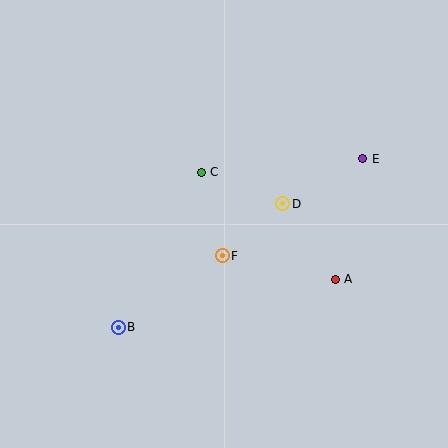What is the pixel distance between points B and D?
The distance between B and D is 206 pixels.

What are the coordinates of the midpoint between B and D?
The midpoint between B and D is at (200, 266).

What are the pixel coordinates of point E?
Point E is at (363, 159).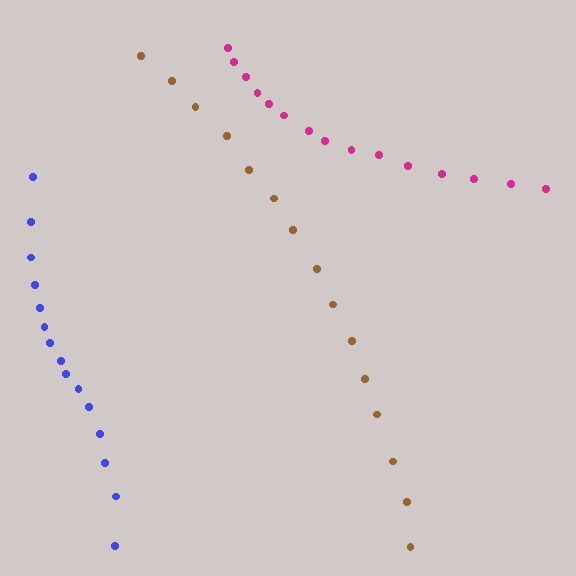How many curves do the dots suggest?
There are 3 distinct paths.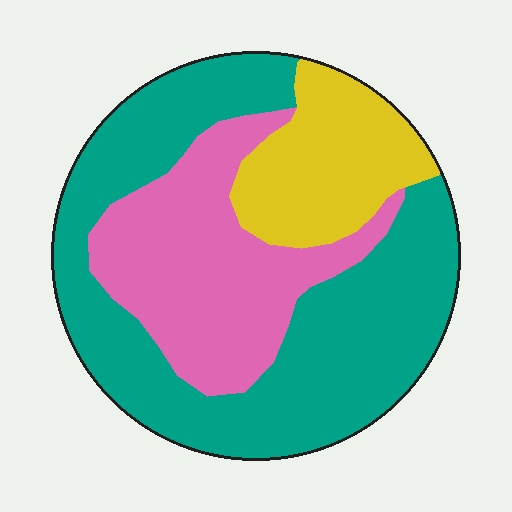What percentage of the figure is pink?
Pink takes up between a sixth and a third of the figure.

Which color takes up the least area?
Yellow, at roughly 20%.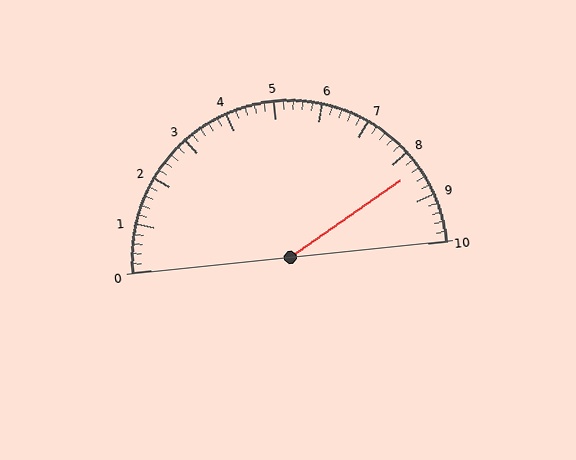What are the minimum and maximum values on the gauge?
The gauge ranges from 0 to 10.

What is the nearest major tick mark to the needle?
The nearest major tick mark is 8.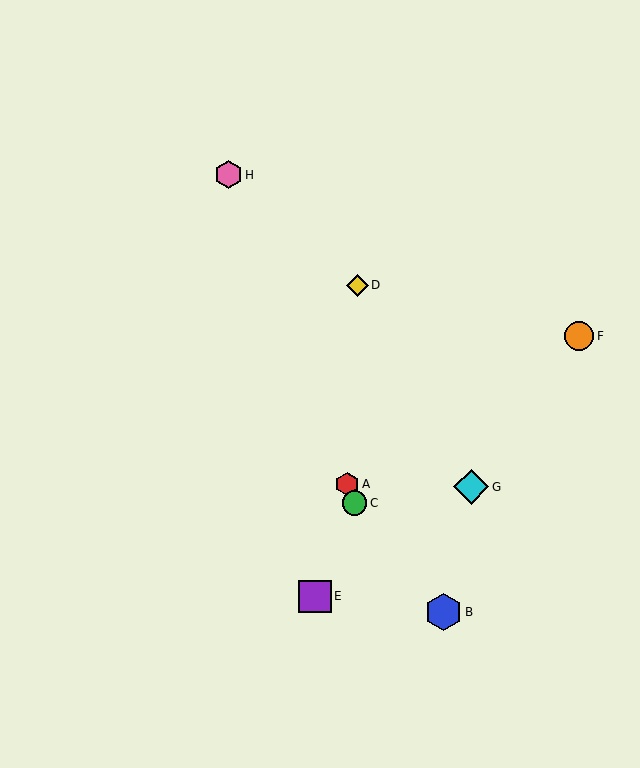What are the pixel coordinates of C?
Object C is at (355, 503).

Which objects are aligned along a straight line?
Objects A, C, H are aligned along a straight line.